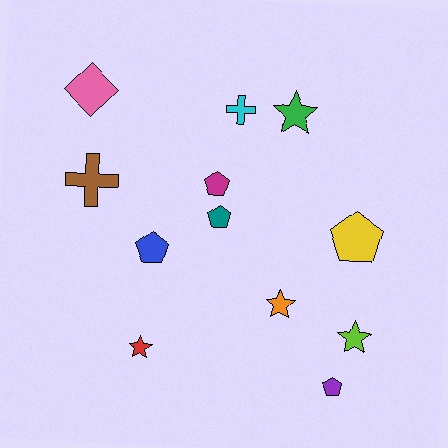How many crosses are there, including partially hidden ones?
There are 2 crosses.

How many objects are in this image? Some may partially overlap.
There are 12 objects.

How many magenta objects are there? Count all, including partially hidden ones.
There is 1 magenta object.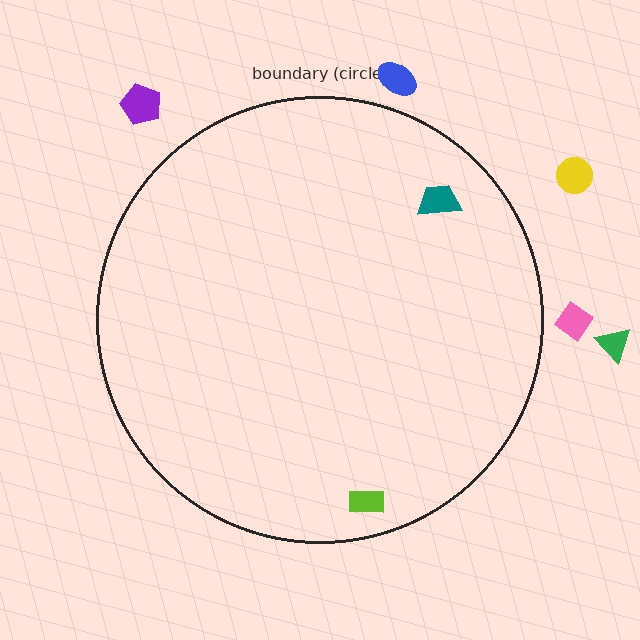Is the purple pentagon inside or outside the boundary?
Outside.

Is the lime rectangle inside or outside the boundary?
Inside.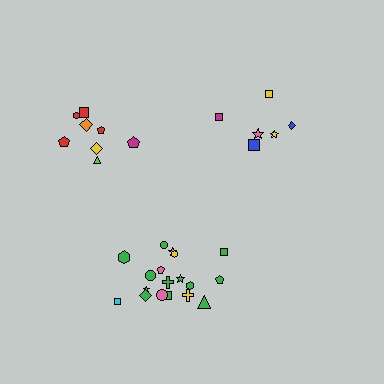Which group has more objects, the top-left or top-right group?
The top-left group.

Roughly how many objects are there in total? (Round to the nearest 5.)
Roughly 30 objects in total.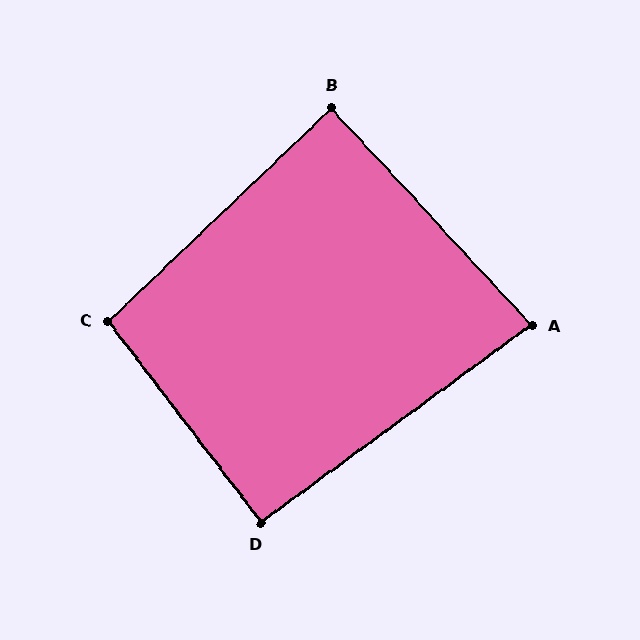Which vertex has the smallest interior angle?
A, at approximately 83 degrees.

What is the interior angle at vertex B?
Approximately 89 degrees (approximately right).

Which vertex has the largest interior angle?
C, at approximately 97 degrees.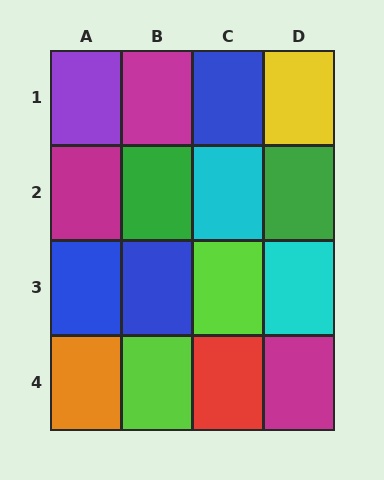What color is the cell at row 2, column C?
Cyan.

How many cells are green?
2 cells are green.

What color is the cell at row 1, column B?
Magenta.